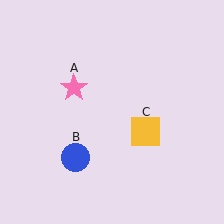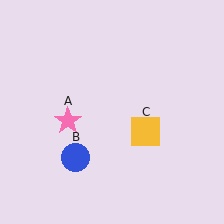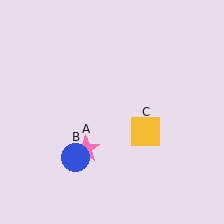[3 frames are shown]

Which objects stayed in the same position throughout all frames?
Blue circle (object B) and yellow square (object C) remained stationary.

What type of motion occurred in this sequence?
The pink star (object A) rotated counterclockwise around the center of the scene.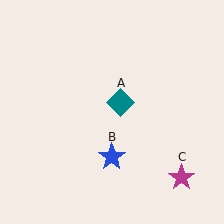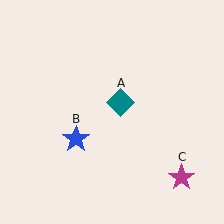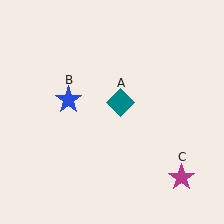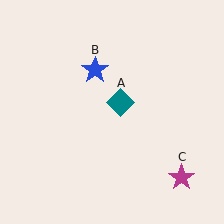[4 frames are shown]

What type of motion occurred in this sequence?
The blue star (object B) rotated clockwise around the center of the scene.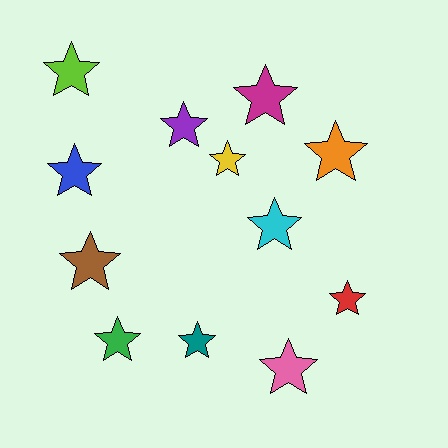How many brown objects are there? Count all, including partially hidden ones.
There is 1 brown object.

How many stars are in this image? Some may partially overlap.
There are 12 stars.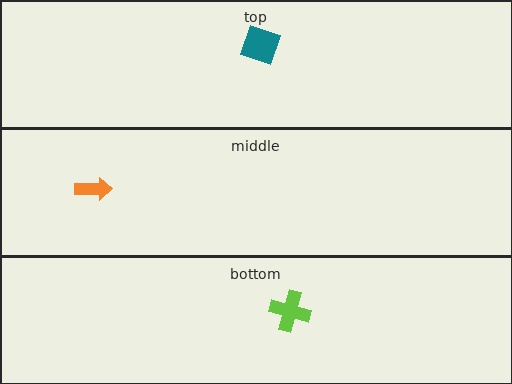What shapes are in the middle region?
The orange arrow.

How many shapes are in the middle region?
1.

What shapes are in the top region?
The teal square.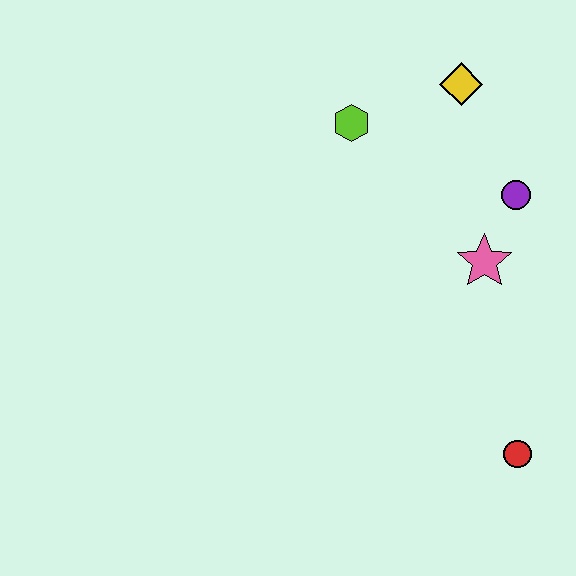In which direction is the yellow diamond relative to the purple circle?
The yellow diamond is above the purple circle.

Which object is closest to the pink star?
The purple circle is closest to the pink star.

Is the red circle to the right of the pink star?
Yes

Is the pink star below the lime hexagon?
Yes